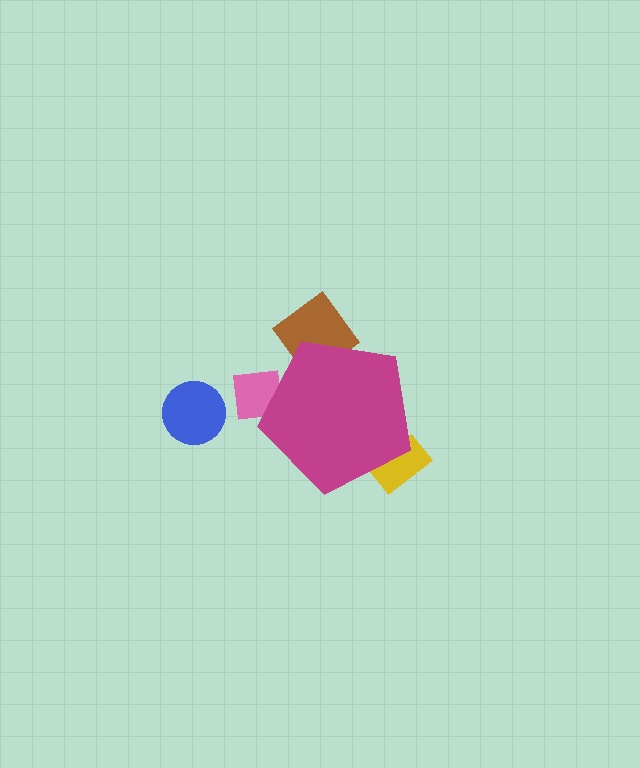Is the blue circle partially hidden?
No, the blue circle is fully visible.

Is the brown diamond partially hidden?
Yes, the brown diamond is partially hidden behind the magenta pentagon.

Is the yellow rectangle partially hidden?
Yes, the yellow rectangle is partially hidden behind the magenta pentagon.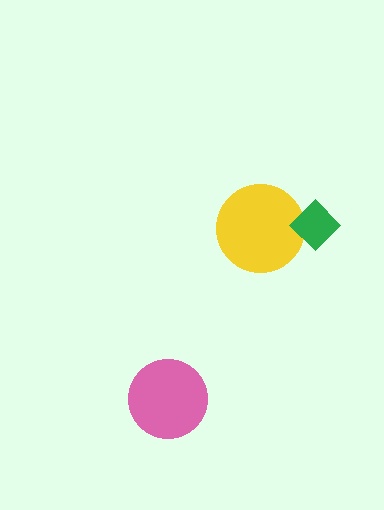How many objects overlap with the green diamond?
1 object overlaps with the green diamond.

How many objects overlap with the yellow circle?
1 object overlaps with the yellow circle.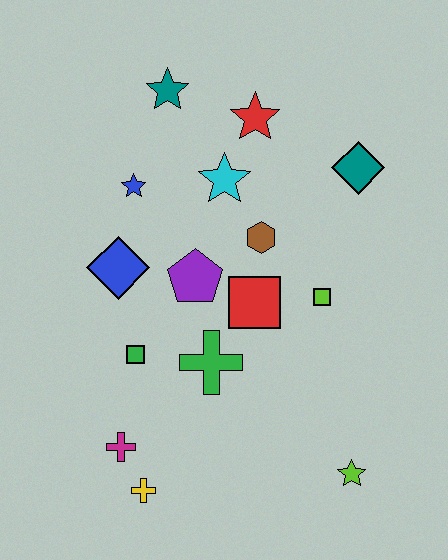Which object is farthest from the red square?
The teal star is farthest from the red square.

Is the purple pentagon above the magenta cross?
Yes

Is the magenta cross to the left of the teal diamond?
Yes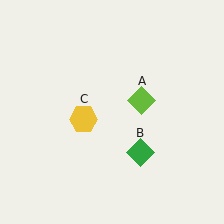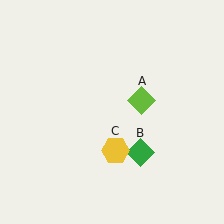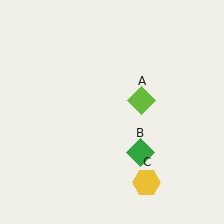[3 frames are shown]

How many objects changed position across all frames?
1 object changed position: yellow hexagon (object C).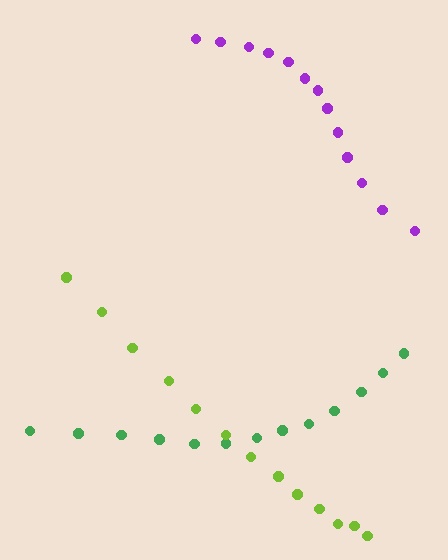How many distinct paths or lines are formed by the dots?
There are 3 distinct paths.